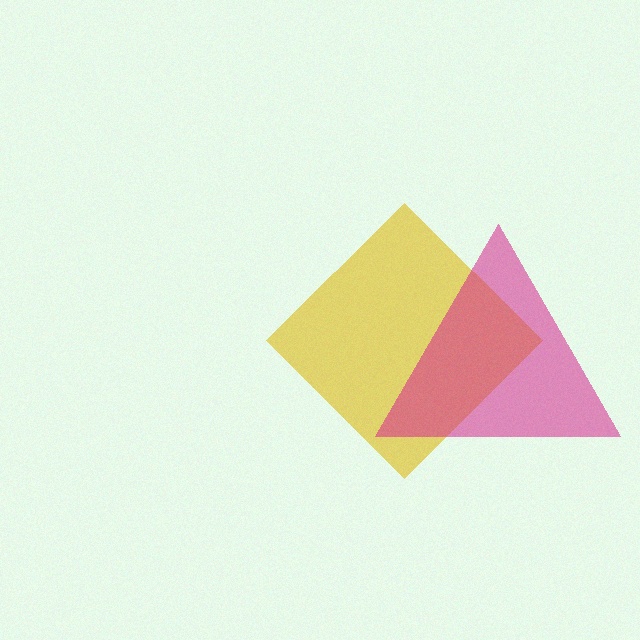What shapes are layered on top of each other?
The layered shapes are: a yellow diamond, a magenta triangle.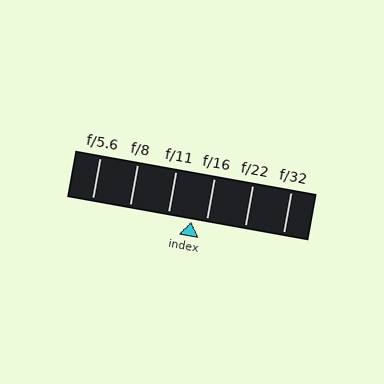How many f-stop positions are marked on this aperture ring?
There are 6 f-stop positions marked.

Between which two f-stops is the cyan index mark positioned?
The index mark is between f/11 and f/16.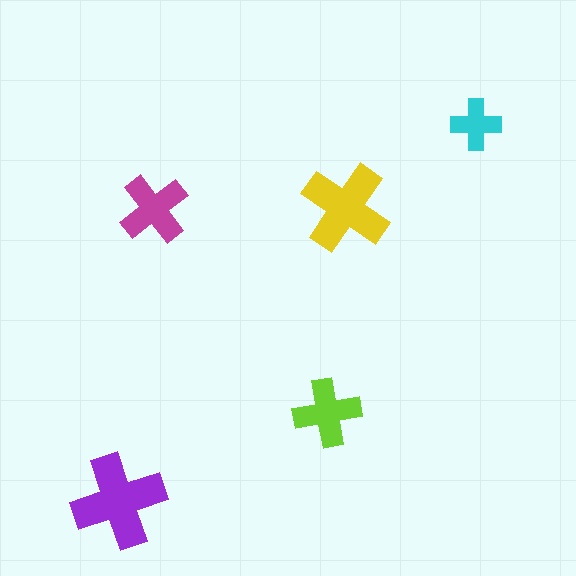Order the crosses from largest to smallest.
the purple one, the yellow one, the magenta one, the lime one, the cyan one.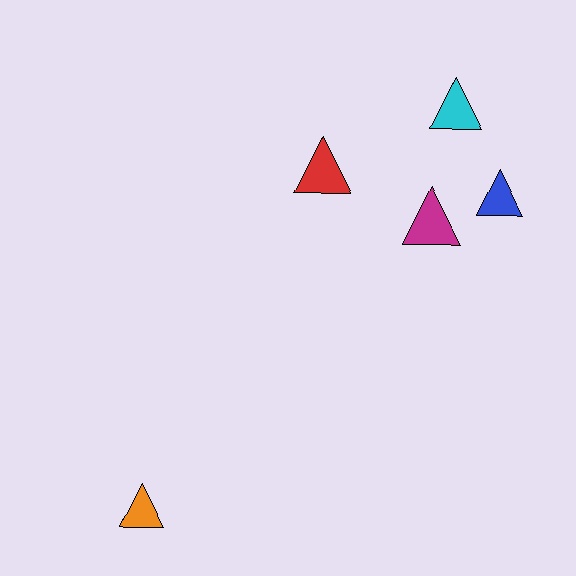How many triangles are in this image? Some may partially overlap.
There are 5 triangles.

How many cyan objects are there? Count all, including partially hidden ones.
There is 1 cyan object.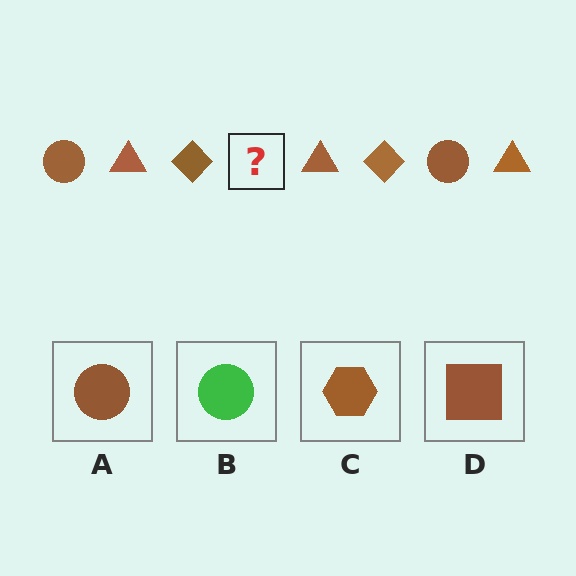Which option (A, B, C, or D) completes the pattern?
A.